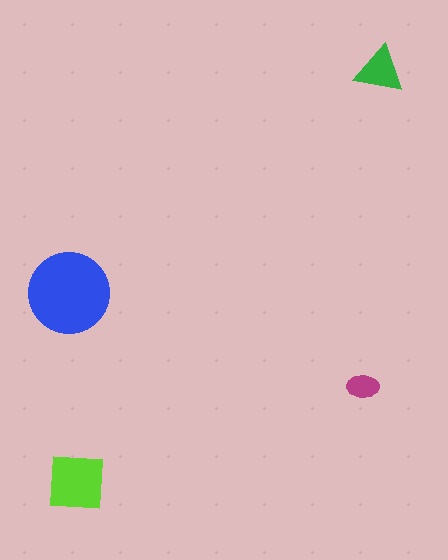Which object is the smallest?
The magenta ellipse.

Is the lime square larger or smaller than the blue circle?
Smaller.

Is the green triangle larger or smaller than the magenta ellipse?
Larger.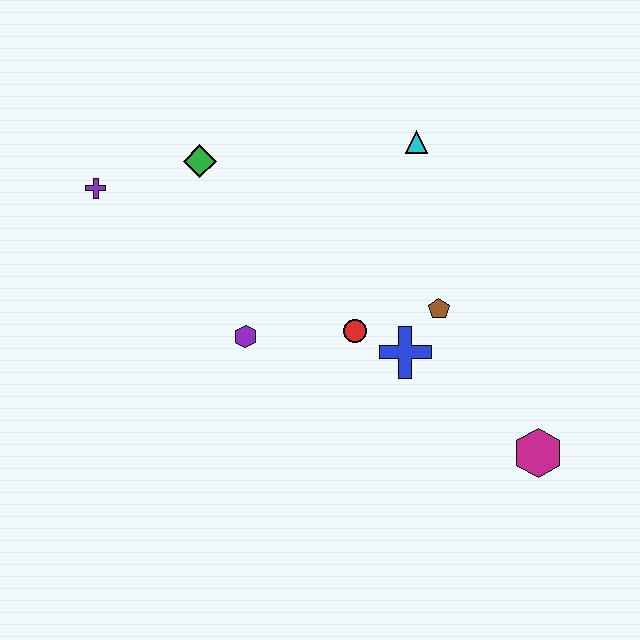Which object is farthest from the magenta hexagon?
The purple cross is farthest from the magenta hexagon.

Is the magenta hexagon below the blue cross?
Yes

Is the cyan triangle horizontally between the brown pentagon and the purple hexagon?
Yes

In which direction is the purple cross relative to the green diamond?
The purple cross is to the left of the green diamond.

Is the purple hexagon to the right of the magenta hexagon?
No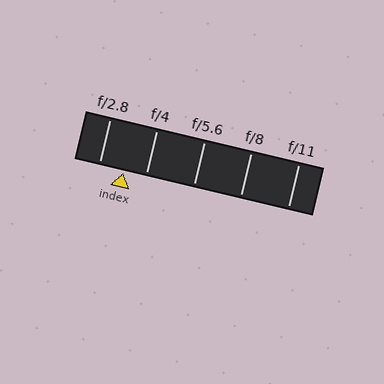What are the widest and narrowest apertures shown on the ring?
The widest aperture shown is f/2.8 and the narrowest is f/11.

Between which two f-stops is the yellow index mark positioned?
The index mark is between f/2.8 and f/4.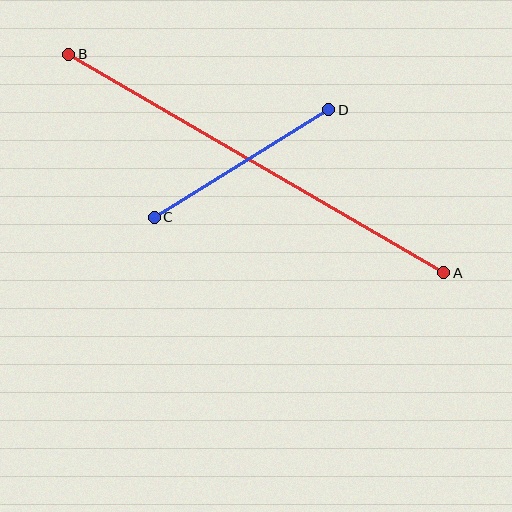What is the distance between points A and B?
The distance is approximately 434 pixels.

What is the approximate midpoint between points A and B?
The midpoint is at approximately (256, 164) pixels.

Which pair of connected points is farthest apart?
Points A and B are farthest apart.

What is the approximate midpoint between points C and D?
The midpoint is at approximately (241, 164) pixels.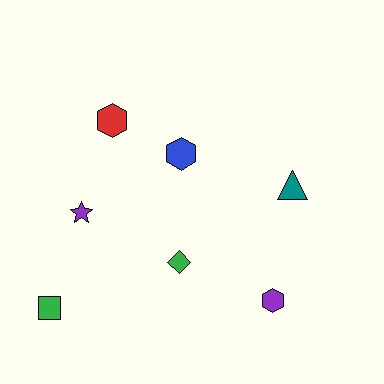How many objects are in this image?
There are 7 objects.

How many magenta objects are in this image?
There are no magenta objects.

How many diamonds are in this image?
There is 1 diamond.